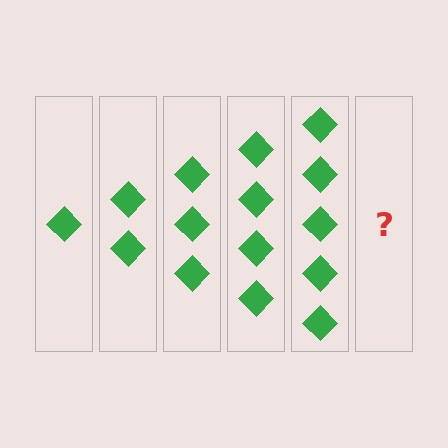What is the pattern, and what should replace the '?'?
The pattern is that each step adds one more diamond. The '?' should be 6 diamonds.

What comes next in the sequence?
The next element should be 6 diamonds.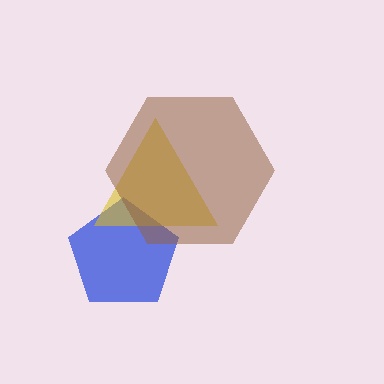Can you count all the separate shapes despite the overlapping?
Yes, there are 3 separate shapes.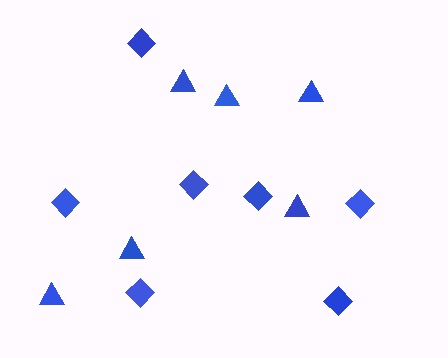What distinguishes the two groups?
There are 2 groups: one group of diamonds (7) and one group of triangles (6).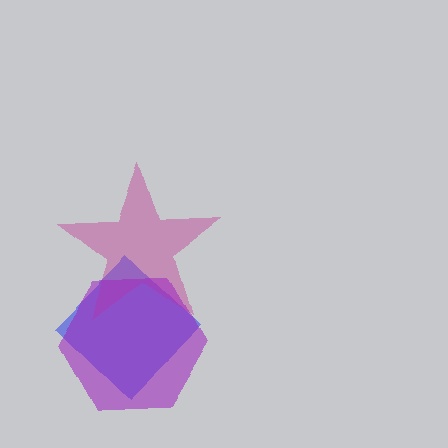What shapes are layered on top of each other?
The layered shapes are: a blue diamond, a magenta star, a purple hexagon.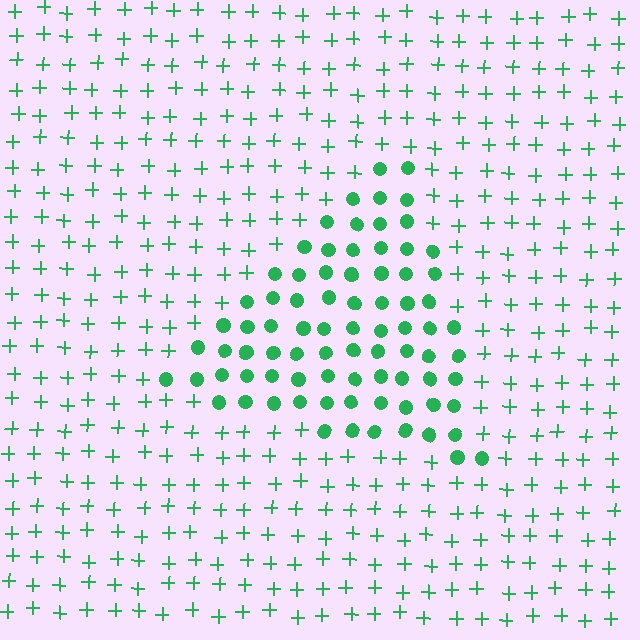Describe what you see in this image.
The image is filled with small green elements arranged in a uniform grid. A triangle-shaped region contains circles, while the surrounding area contains plus signs. The boundary is defined purely by the change in element shape.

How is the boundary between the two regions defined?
The boundary is defined by a change in element shape: circles inside vs. plus signs outside. All elements share the same color and spacing.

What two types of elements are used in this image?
The image uses circles inside the triangle region and plus signs outside it.